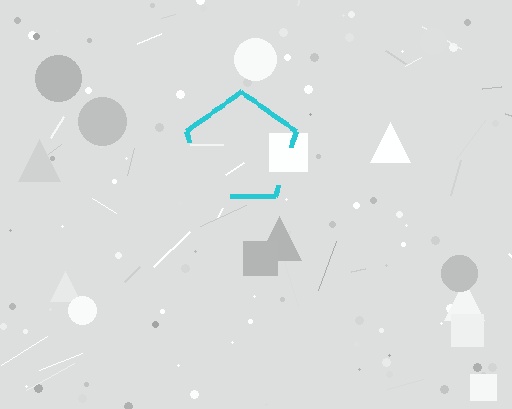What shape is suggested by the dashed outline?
The dashed outline suggests a pentagon.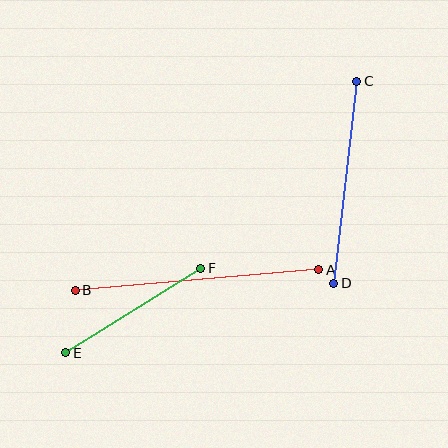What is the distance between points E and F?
The distance is approximately 159 pixels.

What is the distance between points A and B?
The distance is approximately 244 pixels.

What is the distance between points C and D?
The distance is approximately 203 pixels.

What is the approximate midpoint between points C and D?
The midpoint is at approximately (345, 182) pixels.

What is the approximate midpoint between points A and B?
The midpoint is at approximately (197, 280) pixels.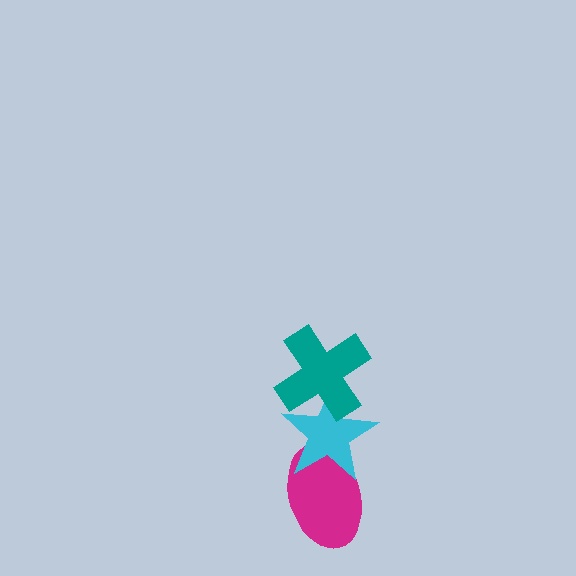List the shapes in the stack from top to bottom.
From top to bottom: the teal cross, the cyan star, the magenta ellipse.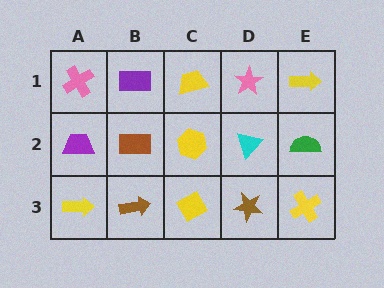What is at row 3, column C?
A yellow diamond.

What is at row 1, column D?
A pink star.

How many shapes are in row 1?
5 shapes.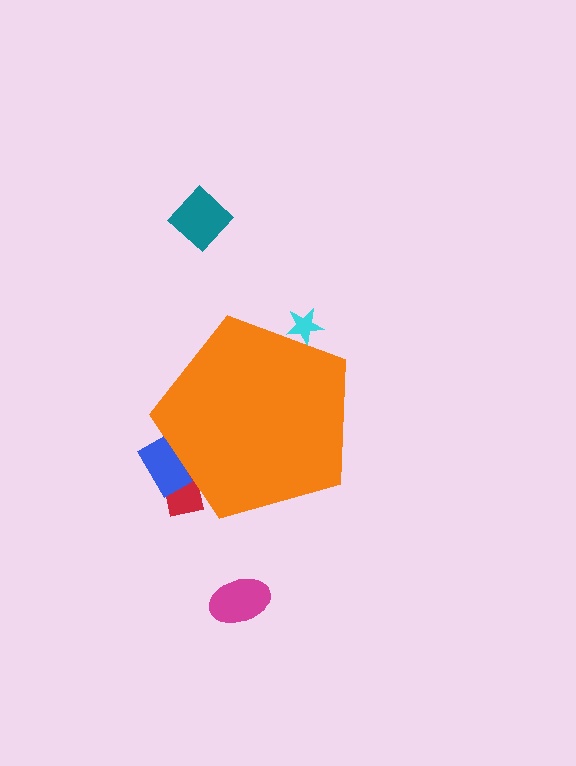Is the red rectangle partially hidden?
Yes, the red rectangle is partially hidden behind the orange pentagon.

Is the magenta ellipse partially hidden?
No, the magenta ellipse is fully visible.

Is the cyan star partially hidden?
Yes, the cyan star is partially hidden behind the orange pentagon.